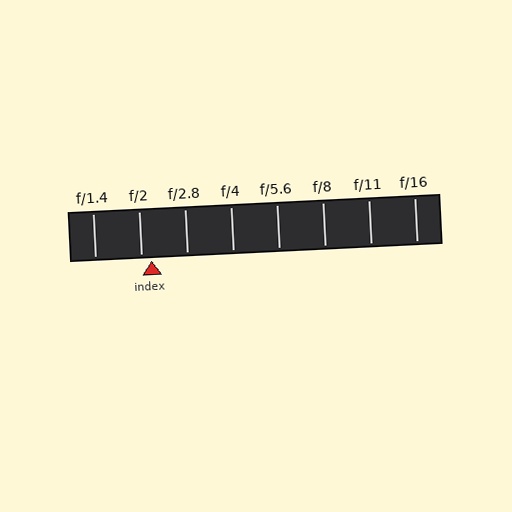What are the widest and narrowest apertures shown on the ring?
The widest aperture shown is f/1.4 and the narrowest is f/16.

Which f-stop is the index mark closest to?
The index mark is closest to f/2.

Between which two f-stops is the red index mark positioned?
The index mark is between f/2 and f/2.8.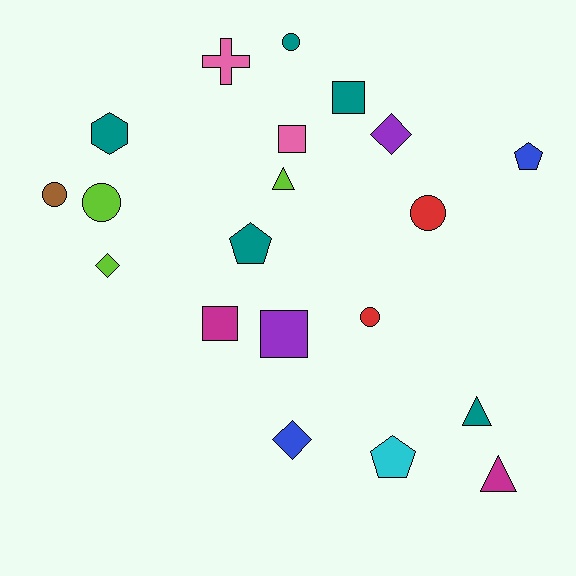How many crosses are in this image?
There is 1 cross.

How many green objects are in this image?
There are no green objects.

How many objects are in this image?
There are 20 objects.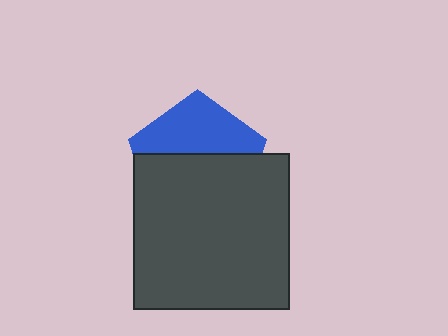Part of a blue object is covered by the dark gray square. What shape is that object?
It is a pentagon.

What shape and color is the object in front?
The object in front is a dark gray square.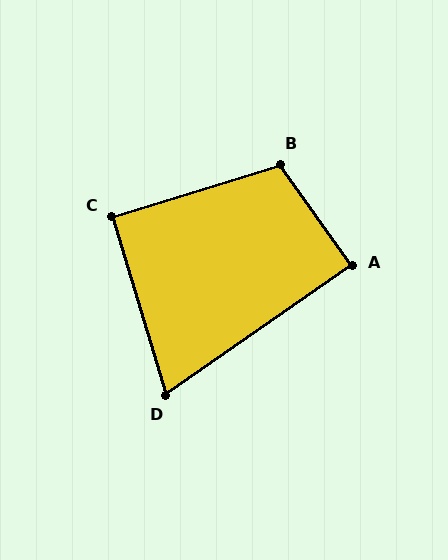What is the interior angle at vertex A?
Approximately 90 degrees (approximately right).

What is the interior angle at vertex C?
Approximately 90 degrees (approximately right).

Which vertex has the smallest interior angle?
D, at approximately 72 degrees.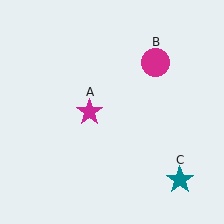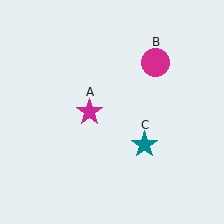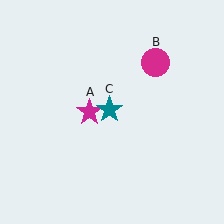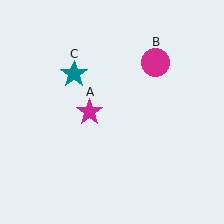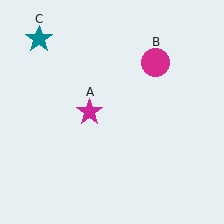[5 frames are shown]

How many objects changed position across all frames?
1 object changed position: teal star (object C).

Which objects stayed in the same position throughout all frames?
Magenta star (object A) and magenta circle (object B) remained stationary.